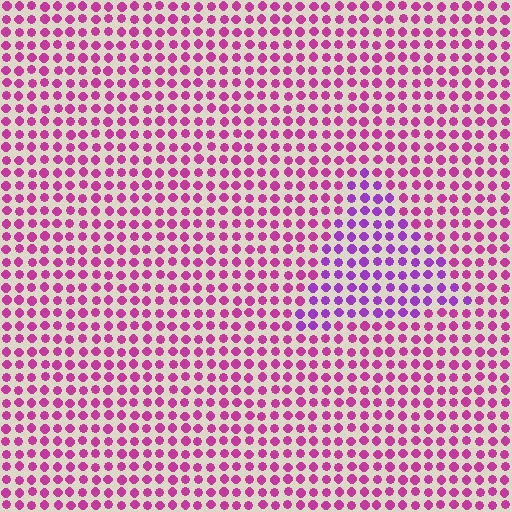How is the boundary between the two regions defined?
The boundary is defined purely by a slight shift in hue (about 33 degrees). Spacing, size, and orientation are identical on both sides.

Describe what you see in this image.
The image is filled with small magenta elements in a uniform arrangement. A triangle-shaped region is visible where the elements are tinted to a slightly different hue, forming a subtle color boundary.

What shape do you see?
I see a triangle.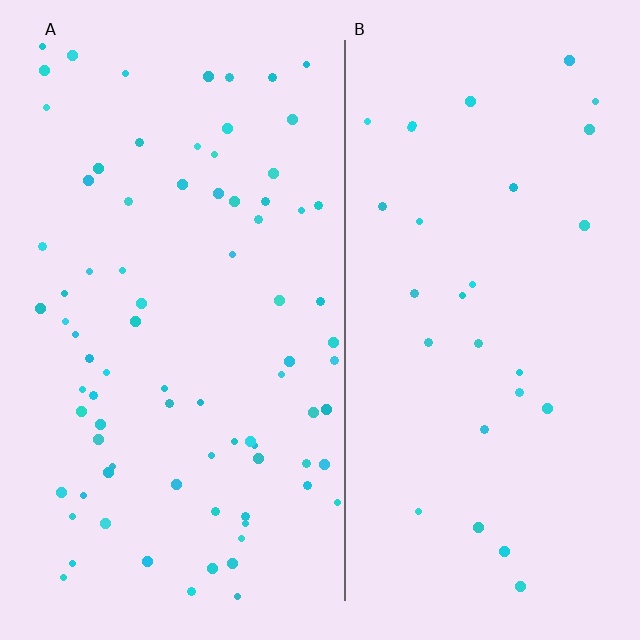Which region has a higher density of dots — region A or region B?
A (the left).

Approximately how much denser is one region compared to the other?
Approximately 2.8× — region A over region B.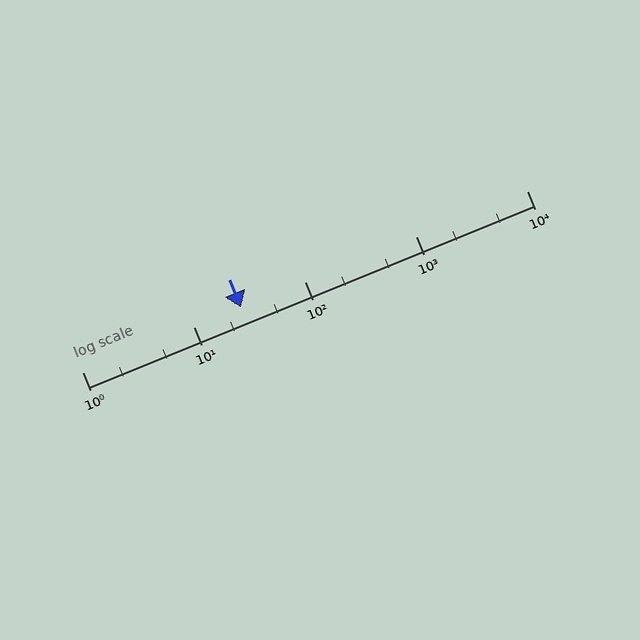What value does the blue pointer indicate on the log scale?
The pointer indicates approximately 27.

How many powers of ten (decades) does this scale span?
The scale spans 4 decades, from 1 to 10000.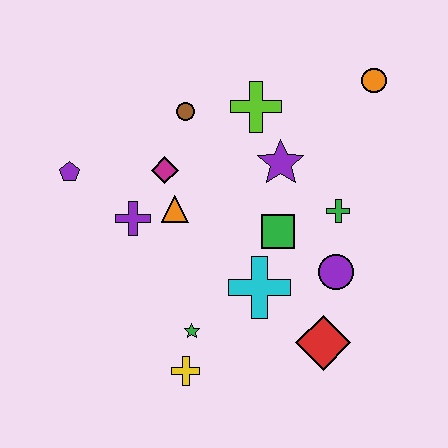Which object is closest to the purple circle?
The green cross is closest to the purple circle.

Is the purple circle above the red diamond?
Yes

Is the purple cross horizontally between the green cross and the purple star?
No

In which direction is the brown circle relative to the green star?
The brown circle is above the green star.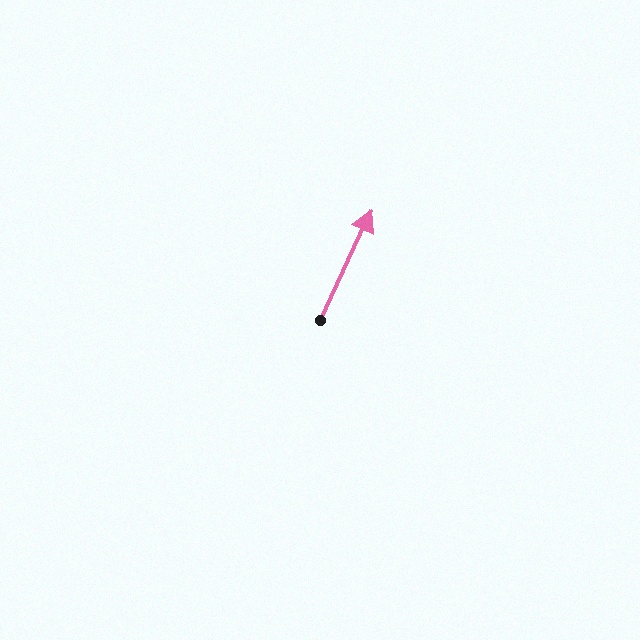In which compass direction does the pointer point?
Northeast.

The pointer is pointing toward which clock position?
Roughly 1 o'clock.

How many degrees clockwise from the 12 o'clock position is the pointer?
Approximately 25 degrees.